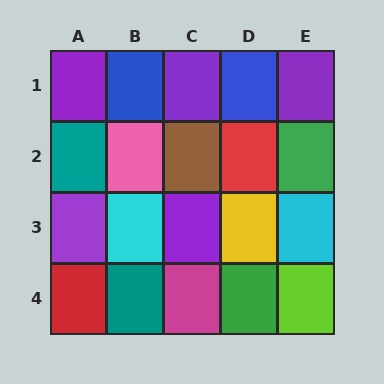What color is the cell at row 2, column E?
Green.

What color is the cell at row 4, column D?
Green.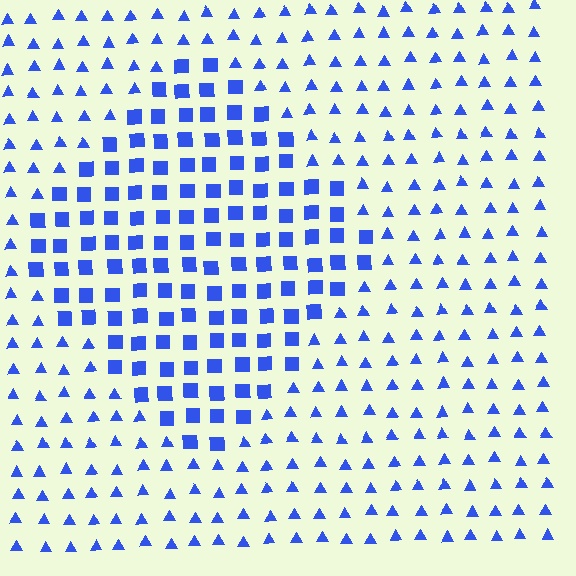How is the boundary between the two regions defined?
The boundary is defined by a change in element shape: squares inside vs. triangles outside. All elements share the same color and spacing.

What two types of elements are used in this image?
The image uses squares inside the diamond region and triangles outside it.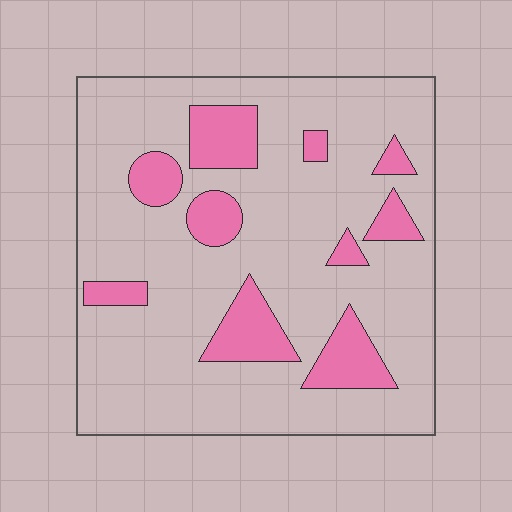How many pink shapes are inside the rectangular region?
10.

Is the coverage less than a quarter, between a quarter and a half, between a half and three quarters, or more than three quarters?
Less than a quarter.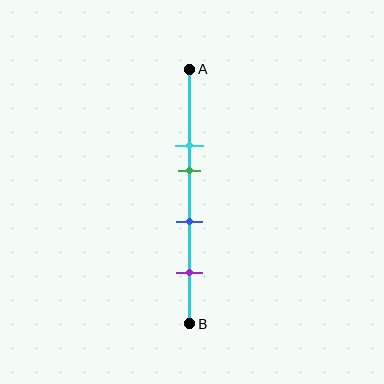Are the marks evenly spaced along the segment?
No, the marks are not evenly spaced.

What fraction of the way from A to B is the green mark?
The green mark is approximately 40% (0.4) of the way from A to B.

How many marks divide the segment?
There are 4 marks dividing the segment.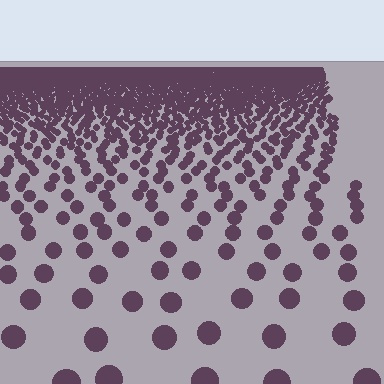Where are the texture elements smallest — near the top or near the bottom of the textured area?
Near the top.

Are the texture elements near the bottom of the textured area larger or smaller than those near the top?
Larger. Near the bottom, elements are closer to the viewer and appear at a bigger on-screen size.